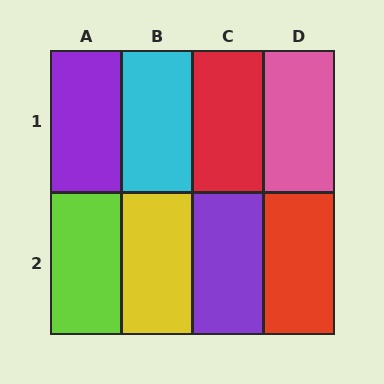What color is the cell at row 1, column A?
Purple.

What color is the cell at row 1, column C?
Red.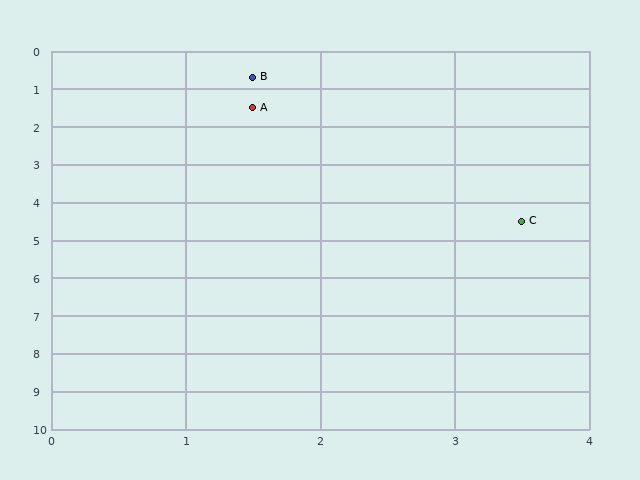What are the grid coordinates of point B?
Point B is at approximately (1.5, 0.7).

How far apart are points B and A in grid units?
Points B and A are about 0.8 grid units apart.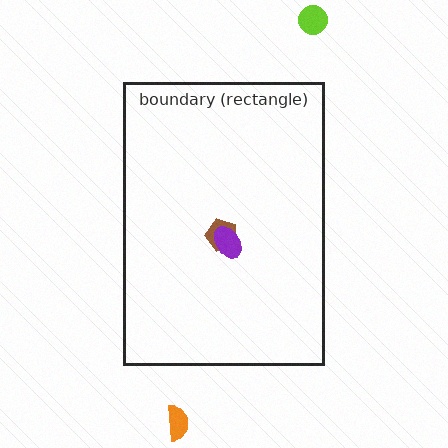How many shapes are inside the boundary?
2 inside, 2 outside.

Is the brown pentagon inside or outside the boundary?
Inside.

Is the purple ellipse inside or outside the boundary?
Inside.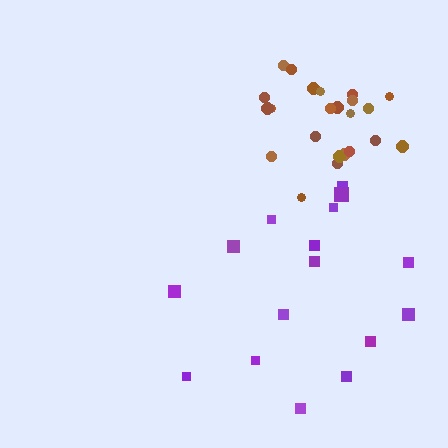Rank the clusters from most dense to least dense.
brown, purple.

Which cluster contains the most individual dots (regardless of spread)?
Brown (23).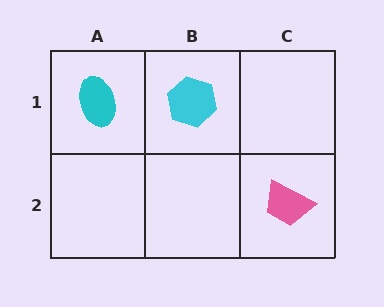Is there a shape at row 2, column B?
No, that cell is empty.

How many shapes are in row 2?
1 shape.